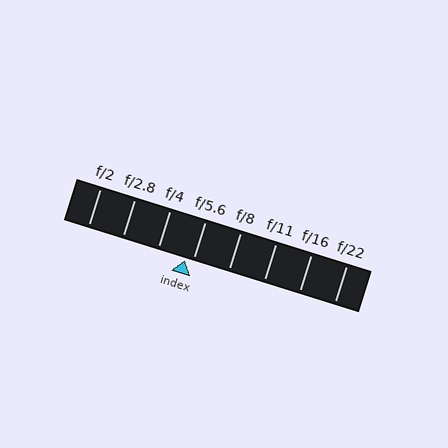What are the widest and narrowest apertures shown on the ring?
The widest aperture shown is f/2 and the narrowest is f/22.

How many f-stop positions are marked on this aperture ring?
There are 8 f-stop positions marked.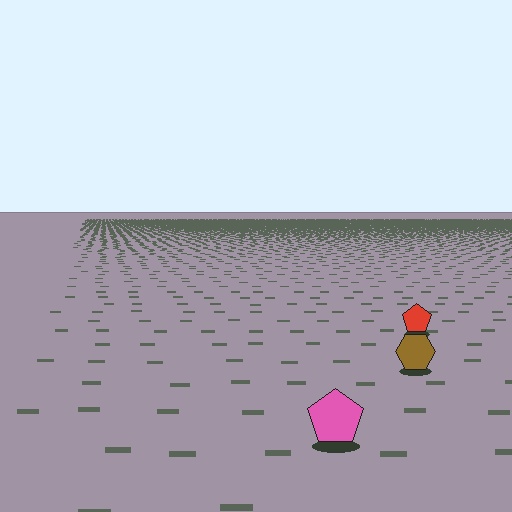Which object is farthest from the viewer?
The red pentagon is farthest from the viewer. It appears smaller and the ground texture around it is denser.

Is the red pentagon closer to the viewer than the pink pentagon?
No. The pink pentagon is closer — you can tell from the texture gradient: the ground texture is coarser near it.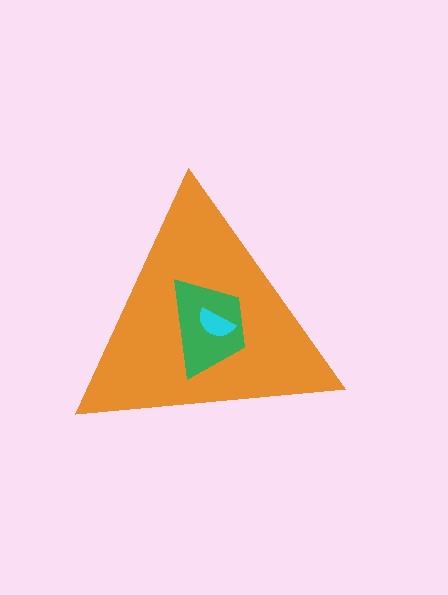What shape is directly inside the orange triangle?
The green trapezoid.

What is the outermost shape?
The orange triangle.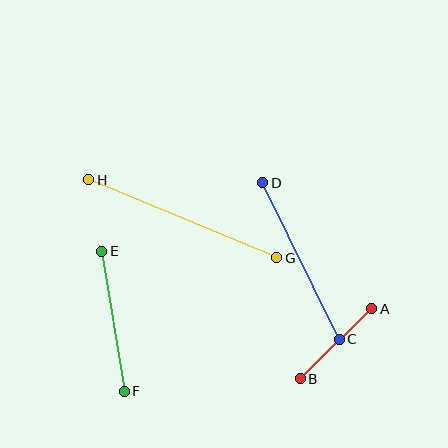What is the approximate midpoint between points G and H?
The midpoint is at approximately (183, 219) pixels.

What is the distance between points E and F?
The distance is approximately 142 pixels.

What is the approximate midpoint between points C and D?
The midpoint is at approximately (301, 261) pixels.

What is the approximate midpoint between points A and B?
The midpoint is at approximately (336, 344) pixels.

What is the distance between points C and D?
The distance is approximately 174 pixels.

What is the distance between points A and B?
The distance is approximately 100 pixels.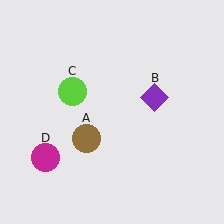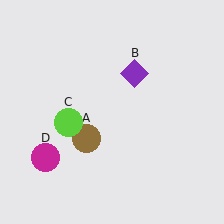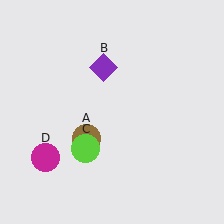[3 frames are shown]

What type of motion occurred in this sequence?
The purple diamond (object B), lime circle (object C) rotated counterclockwise around the center of the scene.